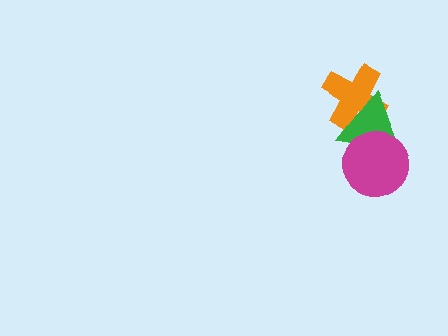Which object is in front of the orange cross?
The green triangle is in front of the orange cross.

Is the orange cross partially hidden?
Yes, it is partially covered by another shape.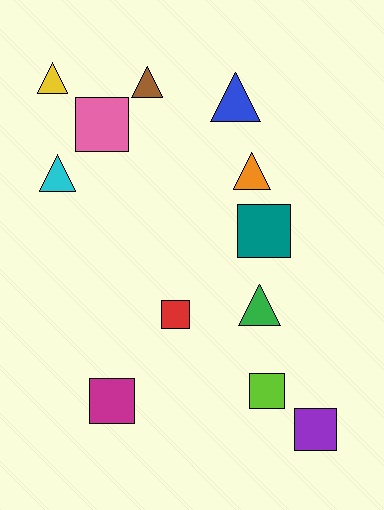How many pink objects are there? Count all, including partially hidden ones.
There is 1 pink object.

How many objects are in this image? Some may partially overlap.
There are 12 objects.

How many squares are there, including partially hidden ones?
There are 6 squares.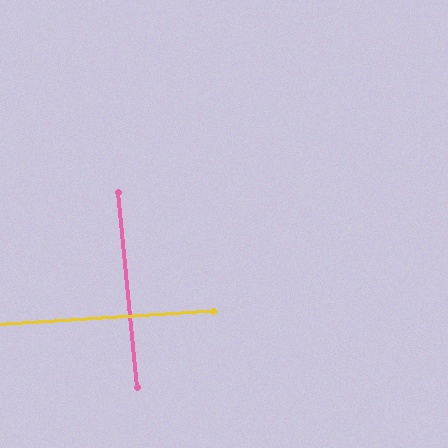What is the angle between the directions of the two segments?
Approximately 88 degrees.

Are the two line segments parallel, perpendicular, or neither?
Perpendicular — they meet at approximately 88°.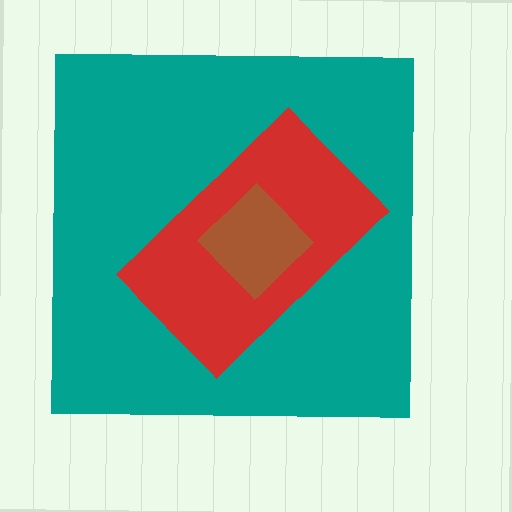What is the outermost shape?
The teal square.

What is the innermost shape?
The brown diamond.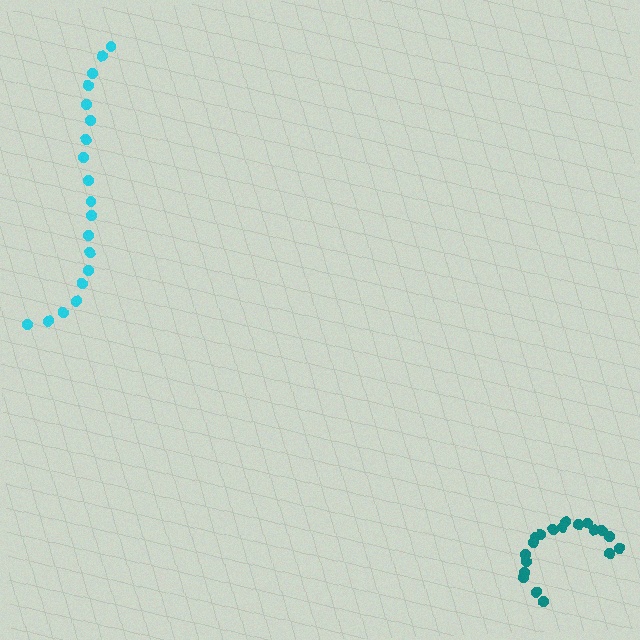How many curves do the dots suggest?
There are 2 distinct paths.